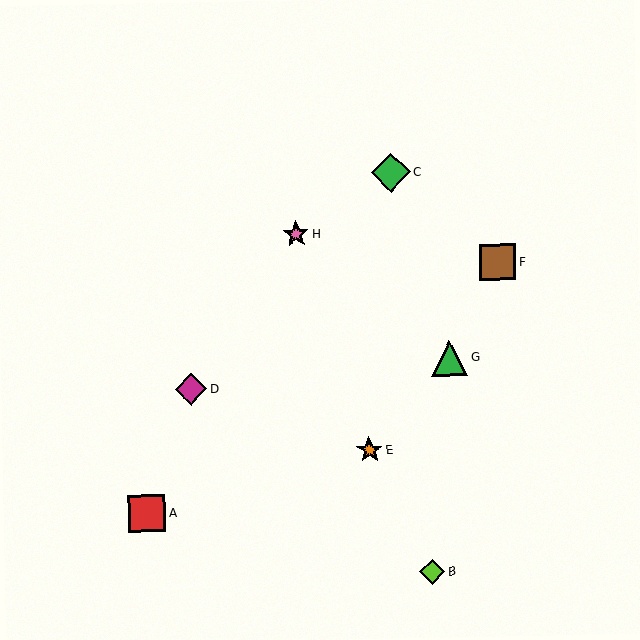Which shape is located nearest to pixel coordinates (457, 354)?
The green triangle (labeled G) at (450, 358) is nearest to that location.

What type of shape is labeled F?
Shape F is a brown square.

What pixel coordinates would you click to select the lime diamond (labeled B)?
Click at (432, 572) to select the lime diamond B.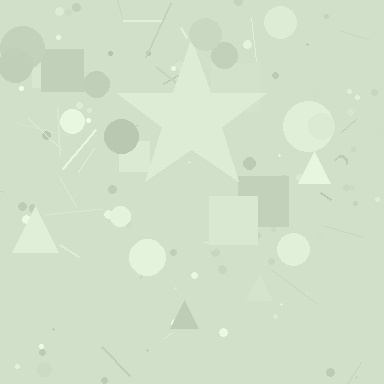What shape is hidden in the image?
A star is hidden in the image.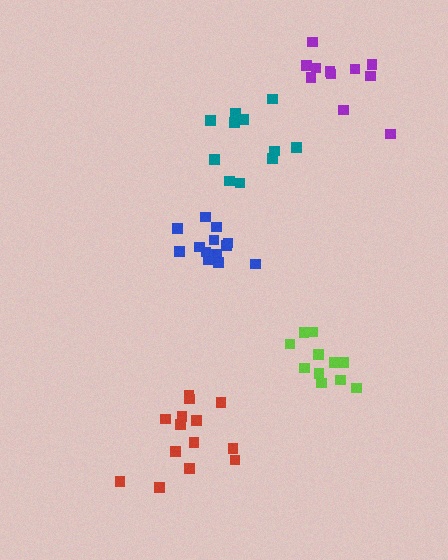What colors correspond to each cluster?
The clusters are colored: lime, blue, teal, purple, red.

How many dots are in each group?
Group 1: 11 dots, Group 2: 14 dots, Group 3: 11 dots, Group 4: 11 dots, Group 5: 14 dots (61 total).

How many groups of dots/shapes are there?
There are 5 groups.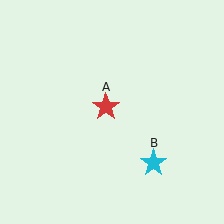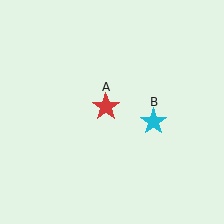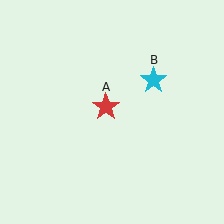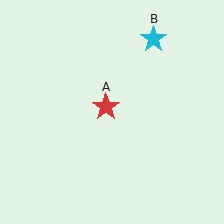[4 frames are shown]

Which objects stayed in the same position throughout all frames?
Red star (object A) remained stationary.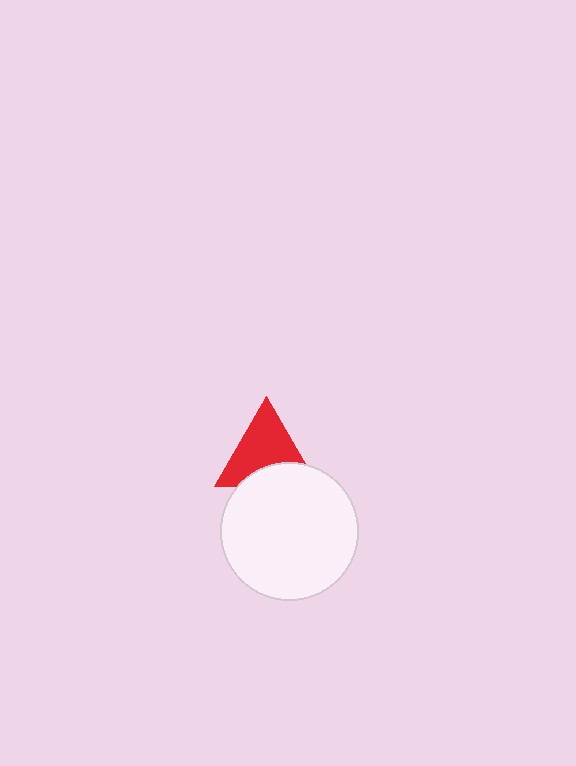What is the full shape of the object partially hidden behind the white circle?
The partially hidden object is a red triangle.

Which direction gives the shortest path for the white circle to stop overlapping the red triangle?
Moving down gives the shortest separation.